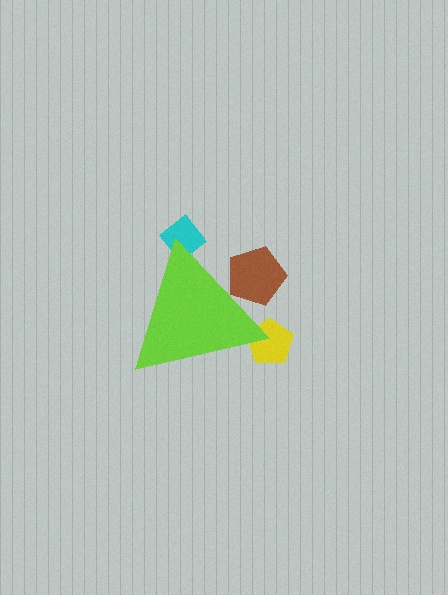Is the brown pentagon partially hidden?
Yes, the brown pentagon is partially hidden behind the lime triangle.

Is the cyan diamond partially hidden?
Yes, the cyan diamond is partially hidden behind the lime triangle.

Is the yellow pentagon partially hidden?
Yes, the yellow pentagon is partially hidden behind the lime triangle.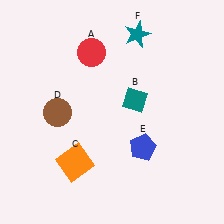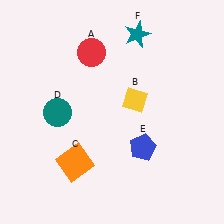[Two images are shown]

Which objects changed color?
B changed from teal to yellow. D changed from brown to teal.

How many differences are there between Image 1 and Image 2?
There are 2 differences between the two images.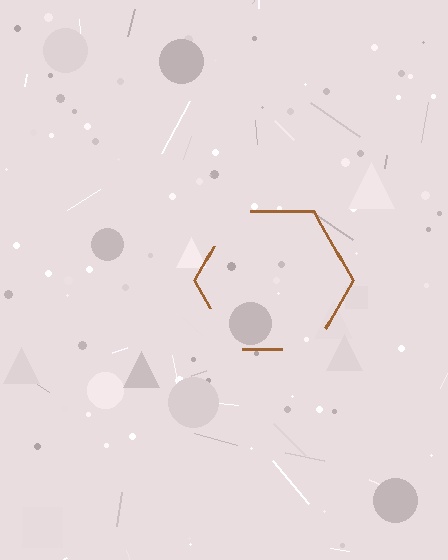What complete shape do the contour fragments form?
The contour fragments form a hexagon.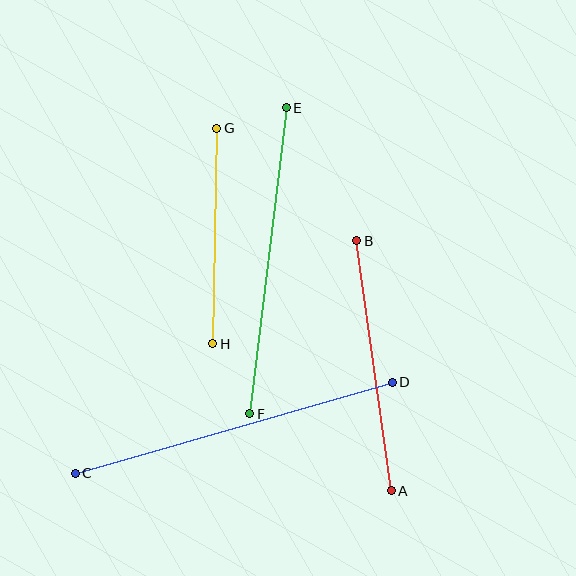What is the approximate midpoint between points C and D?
The midpoint is at approximately (234, 428) pixels.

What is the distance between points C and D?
The distance is approximately 330 pixels.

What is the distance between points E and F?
The distance is approximately 308 pixels.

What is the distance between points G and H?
The distance is approximately 216 pixels.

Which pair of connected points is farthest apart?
Points C and D are farthest apart.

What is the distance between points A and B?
The distance is approximately 253 pixels.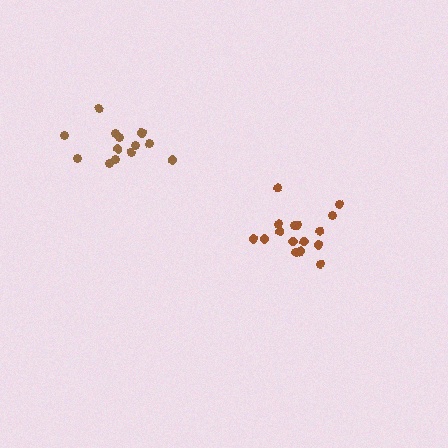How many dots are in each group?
Group 1: 16 dots, Group 2: 13 dots (29 total).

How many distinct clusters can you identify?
There are 2 distinct clusters.